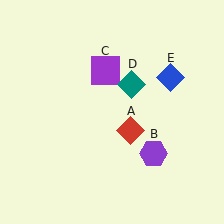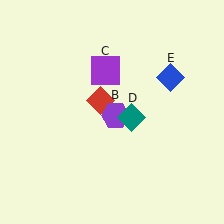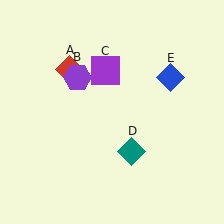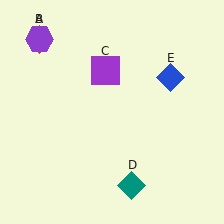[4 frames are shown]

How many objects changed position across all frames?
3 objects changed position: red diamond (object A), purple hexagon (object B), teal diamond (object D).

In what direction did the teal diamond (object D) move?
The teal diamond (object D) moved down.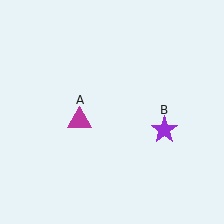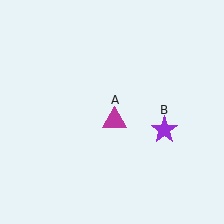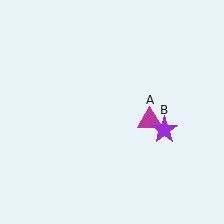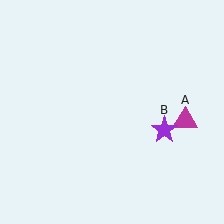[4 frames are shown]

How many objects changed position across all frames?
1 object changed position: magenta triangle (object A).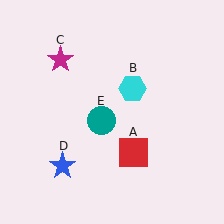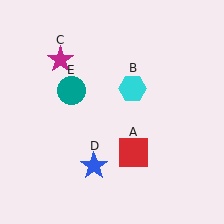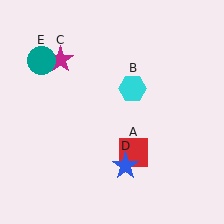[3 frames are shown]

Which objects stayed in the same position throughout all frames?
Red square (object A) and cyan hexagon (object B) and magenta star (object C) remained stationary.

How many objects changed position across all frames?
2 objects changed position: blue star (object D), teal circle (object E).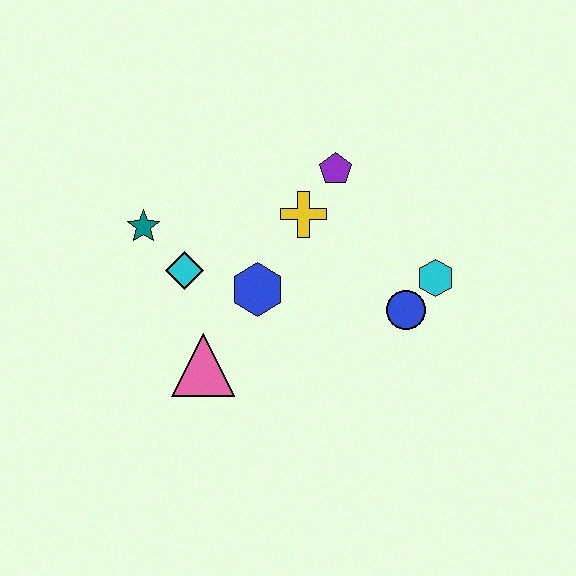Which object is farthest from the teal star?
The cyan hexagon is farthest from the teal star.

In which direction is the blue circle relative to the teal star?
The blue circle is to the right of the teal star.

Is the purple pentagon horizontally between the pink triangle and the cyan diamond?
No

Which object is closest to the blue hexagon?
The cyan diamond is closest to the blue hexagon.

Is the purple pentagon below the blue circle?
No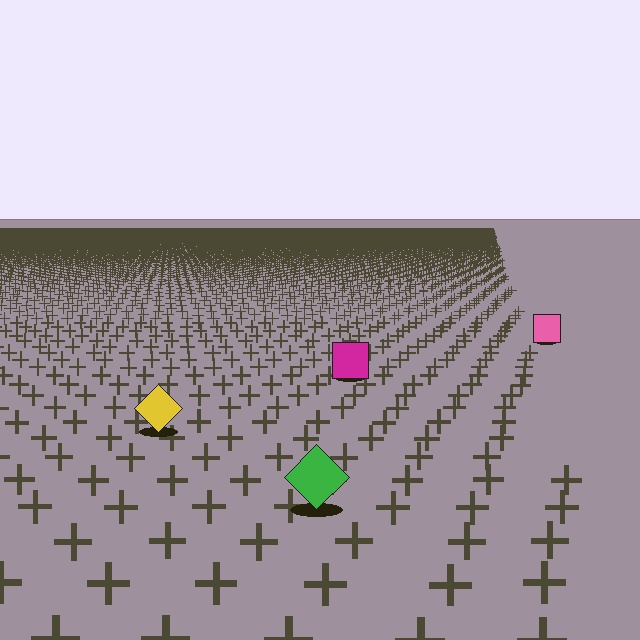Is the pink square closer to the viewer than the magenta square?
No. The magenta square is closer — you can tell from the texture gradient: the ground texture is coarser near it.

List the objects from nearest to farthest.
From nearest to farthest: the green diamond, the yellow diamond, the magenta square, the pink square.